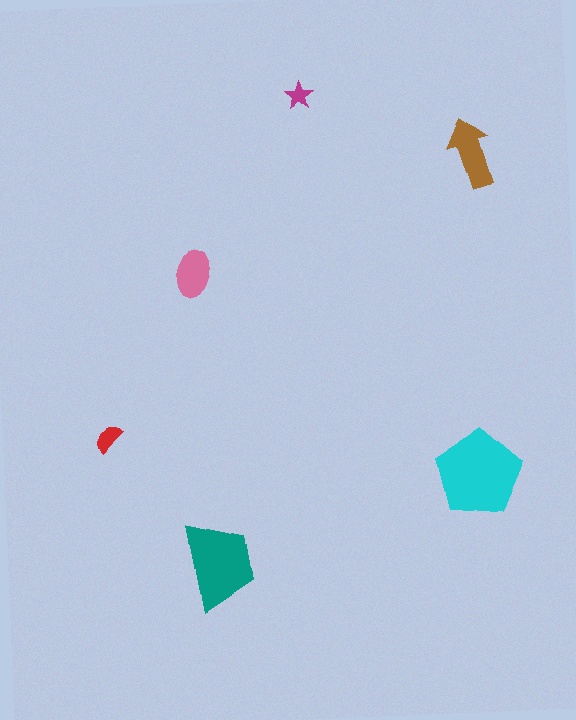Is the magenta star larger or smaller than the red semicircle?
Smaller.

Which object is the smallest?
The magenta star.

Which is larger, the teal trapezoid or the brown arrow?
The teal trapezoid.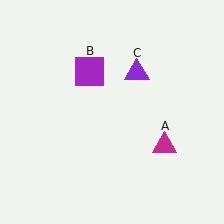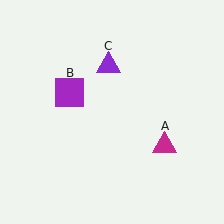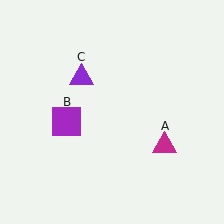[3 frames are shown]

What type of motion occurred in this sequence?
The purple square (object B), purple triangle (object C) rotated counterclockwise around the center of the scene.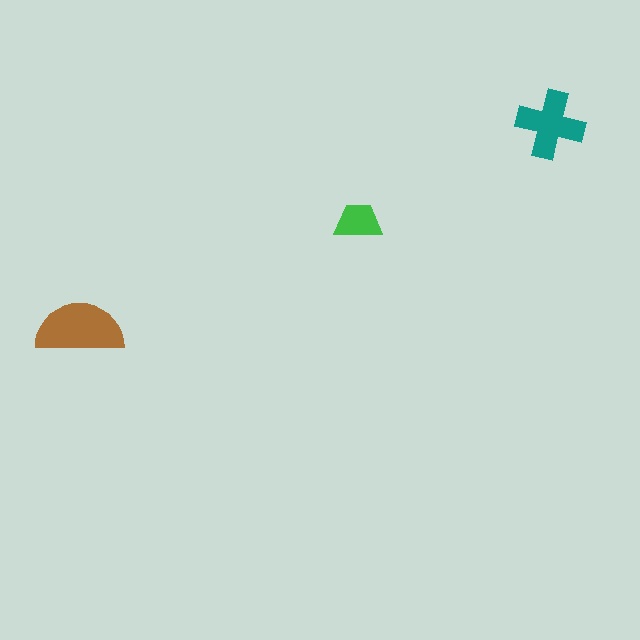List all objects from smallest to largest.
The green trapezoid, the teal cross, the brown semicircle.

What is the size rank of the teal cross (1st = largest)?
2nd.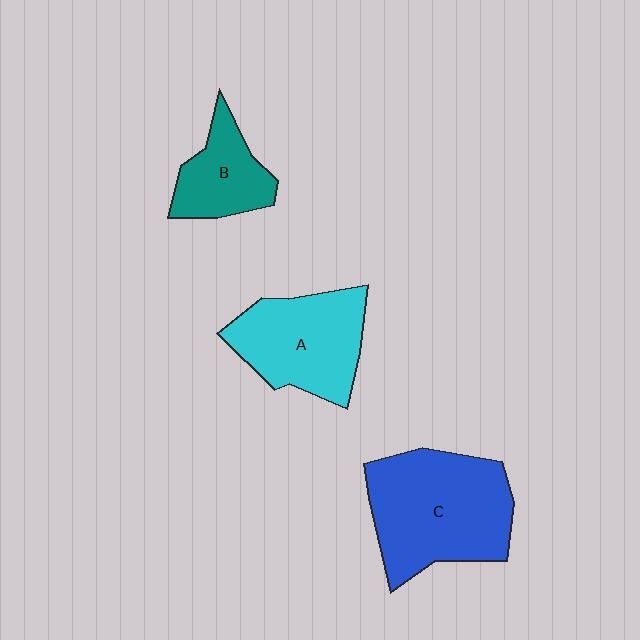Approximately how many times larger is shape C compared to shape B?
Approximately 2.1 times.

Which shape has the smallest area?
Shape B (teal).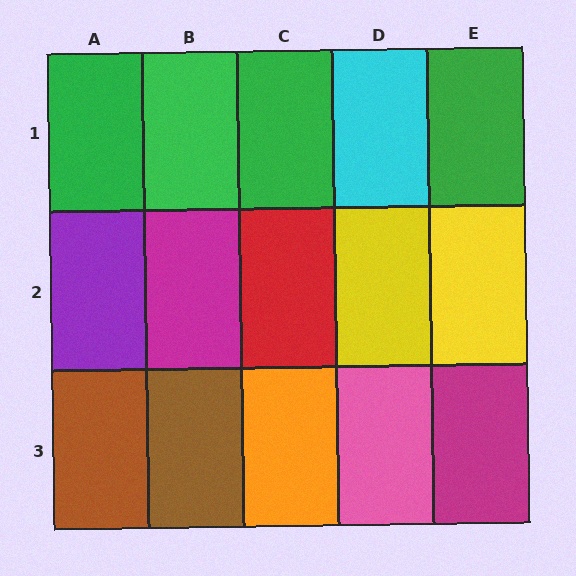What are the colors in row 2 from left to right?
Purple, magenta, red, yellow, yellow.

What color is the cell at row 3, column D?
Pink.